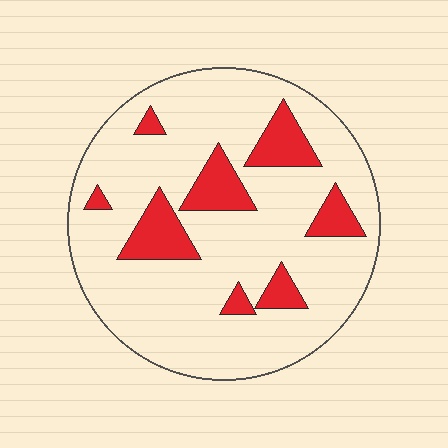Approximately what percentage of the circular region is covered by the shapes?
Approximately 15%.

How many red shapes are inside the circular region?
8.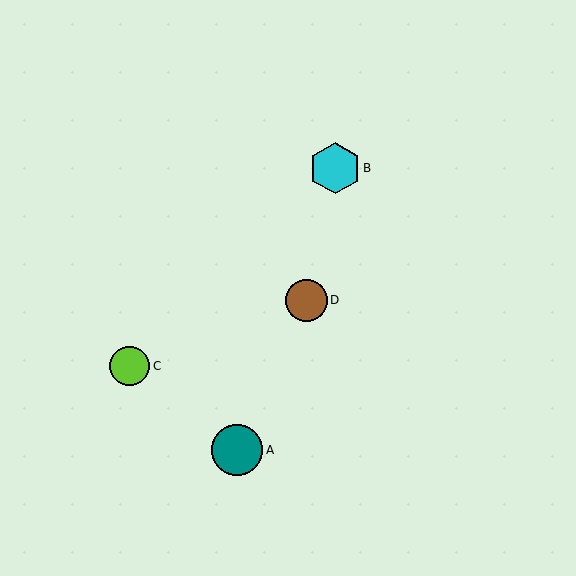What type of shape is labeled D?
Shape D is a brown circle.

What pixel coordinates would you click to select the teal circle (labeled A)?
Click at (237, 450) to select the teal circle A.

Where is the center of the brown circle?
The center of the brown circle is at (306, 300).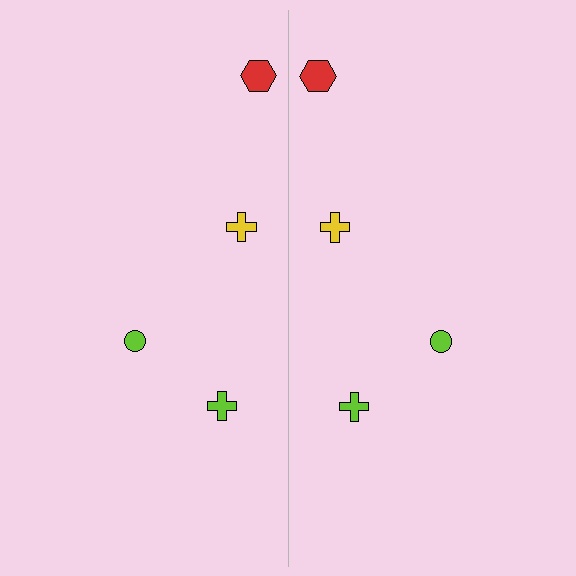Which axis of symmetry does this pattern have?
The pattern has a vertical axis of symmetry running through the center of the image.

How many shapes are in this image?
There are 8 shapes in this image.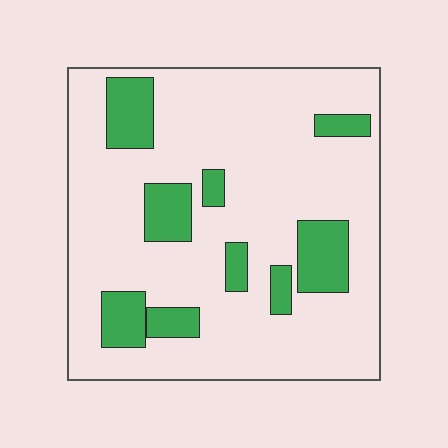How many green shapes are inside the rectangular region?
9.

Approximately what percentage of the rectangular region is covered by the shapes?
Approximately 20%.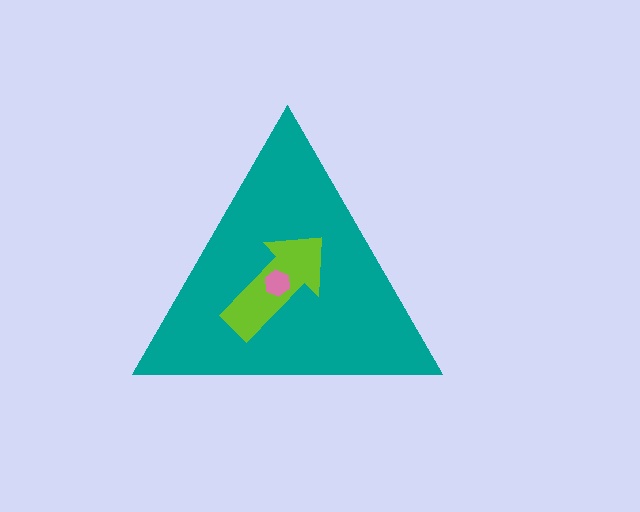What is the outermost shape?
The teal triangle.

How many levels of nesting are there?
3.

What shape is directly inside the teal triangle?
The lime arrow.